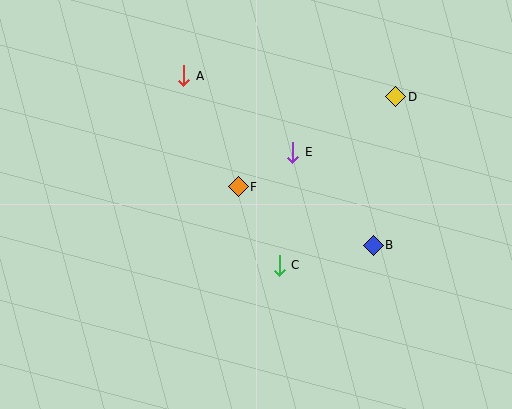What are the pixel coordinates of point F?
Point F is at (238, 187).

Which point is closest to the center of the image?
Point F at (238, 187) is closest to the center.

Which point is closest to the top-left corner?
Point A is closest to the top-left corner.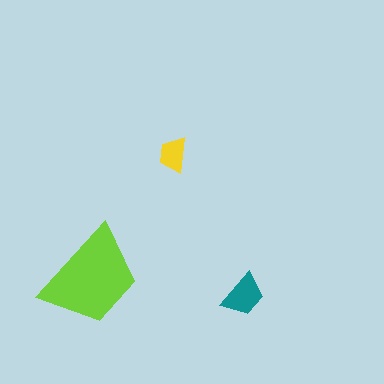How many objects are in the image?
There are 3 objects in the image.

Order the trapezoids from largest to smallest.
the lime one, the teal one, the yellow one.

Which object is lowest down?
The teal trapezoid is bottommost.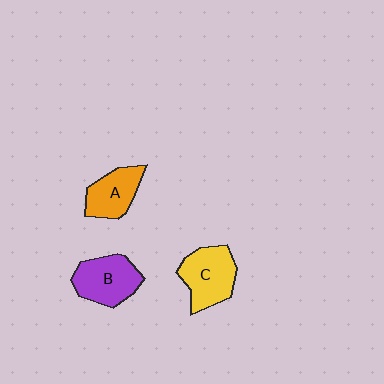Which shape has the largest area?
Shape C (yellow).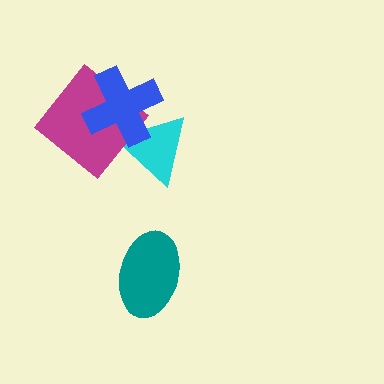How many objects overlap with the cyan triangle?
2 objects overlap with the cyan triangle.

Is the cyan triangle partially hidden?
Yes, it is partially covered by another shape.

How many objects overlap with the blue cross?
2 objects overlap with the blue cross.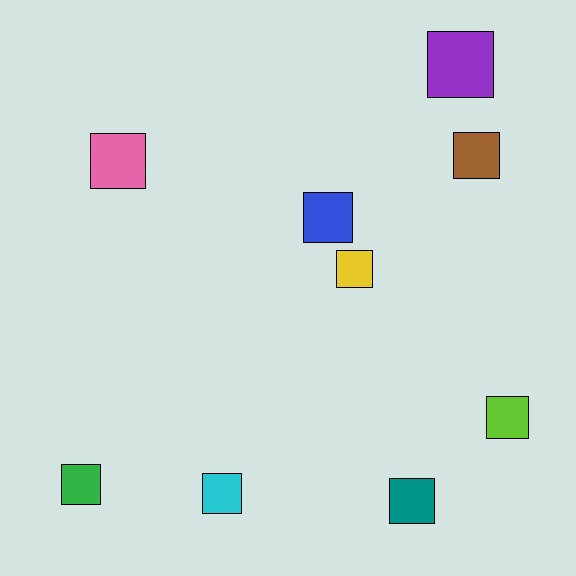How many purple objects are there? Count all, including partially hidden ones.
There is 1 purple object.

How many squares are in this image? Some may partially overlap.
There are 9 squares.